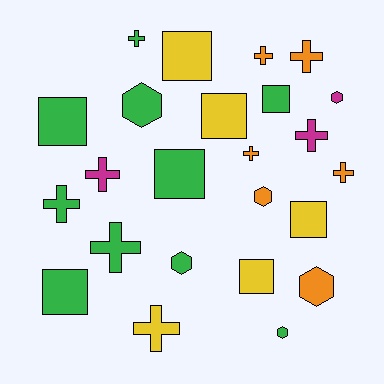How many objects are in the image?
There are 24 objects.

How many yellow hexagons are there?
There are no yellow hexagons.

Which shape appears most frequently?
Cross, with 10 objects.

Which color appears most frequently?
Green, with 10 objects.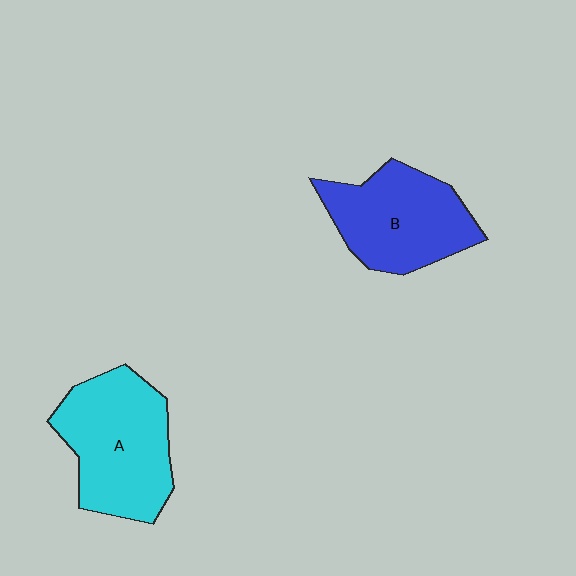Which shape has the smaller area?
Shape B (blue).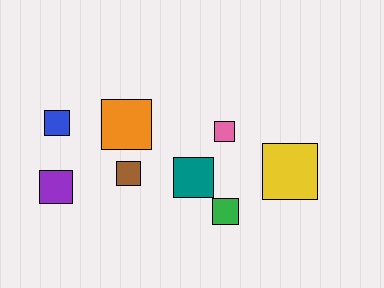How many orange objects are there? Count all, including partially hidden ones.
There is 1 orange object.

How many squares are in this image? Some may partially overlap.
There are 8 squares.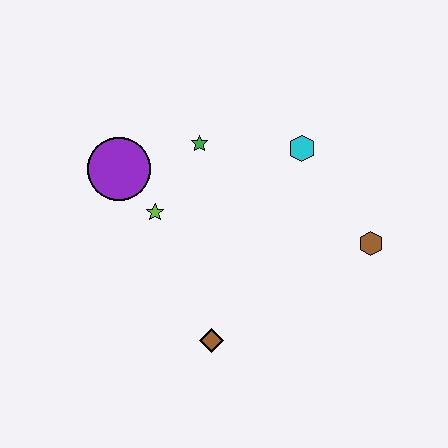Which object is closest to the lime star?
The purple circle is closest to the lime star.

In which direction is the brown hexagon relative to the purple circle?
The brown hexagon is to the right of the purple circle.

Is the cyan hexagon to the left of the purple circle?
No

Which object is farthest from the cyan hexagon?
The brown diamond is farthest from the cyan hexagon.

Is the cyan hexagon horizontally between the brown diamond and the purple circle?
No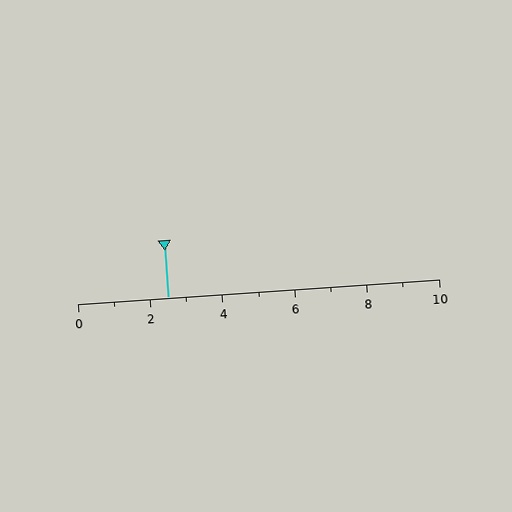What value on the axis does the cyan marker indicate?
The marker indicates approximately 2.5.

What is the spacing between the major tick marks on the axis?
The major ticks are spaced 2 apart.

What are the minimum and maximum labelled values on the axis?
The axis runs from 0 to 10.